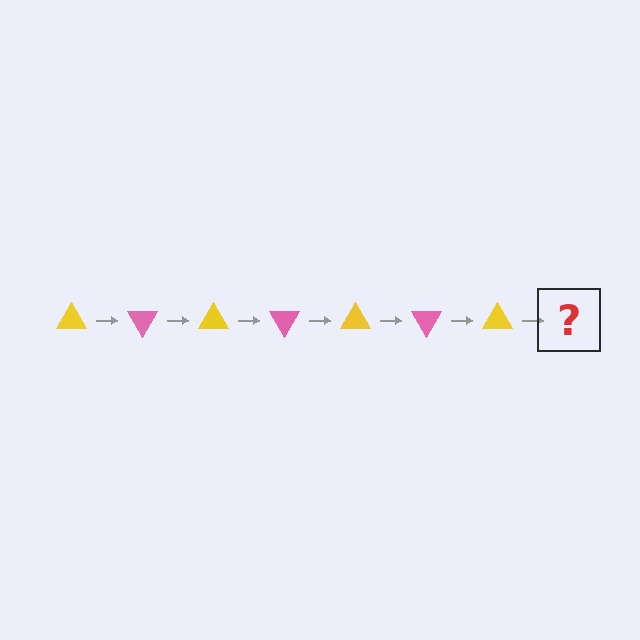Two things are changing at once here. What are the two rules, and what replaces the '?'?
The two rules are that it rotates 60 degrees each step and the color cycles through yellow and pink. The '?' should be a pink triangle, rotated 420 degrees from the start.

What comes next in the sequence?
The next element should be a pink triangle, rotated 420 degrees from the start.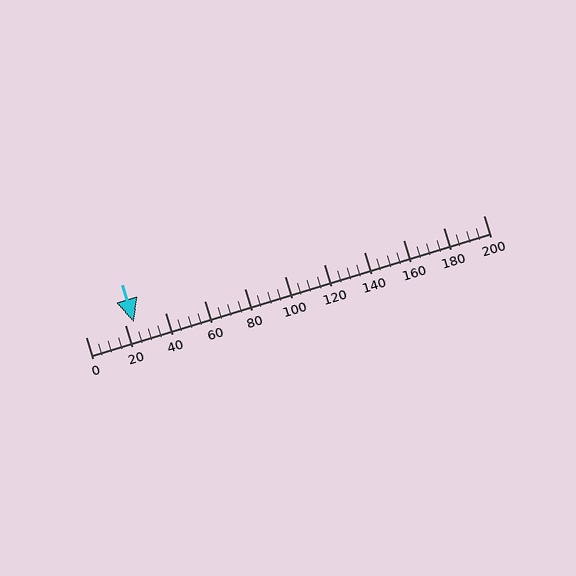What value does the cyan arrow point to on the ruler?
The cyan arrow points to approximately 24.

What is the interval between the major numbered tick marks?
The major tick marks are spaced 20 units apart.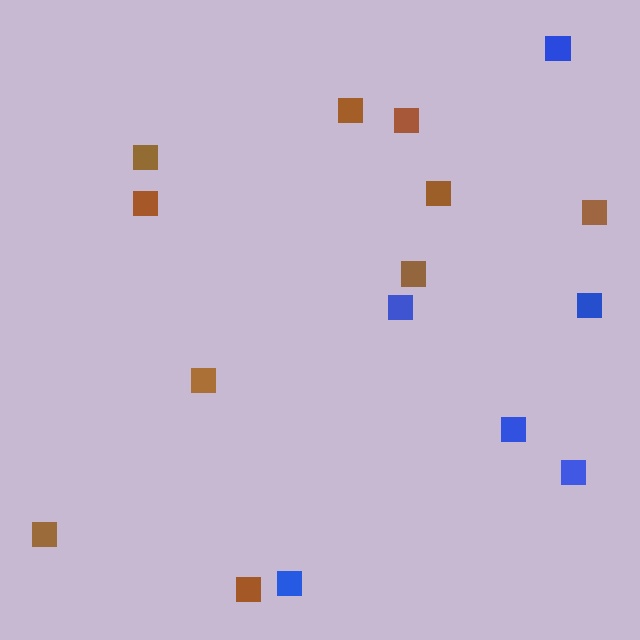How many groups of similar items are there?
There are 2 groups: one group of brown squares (10) and one group of blue squares (6).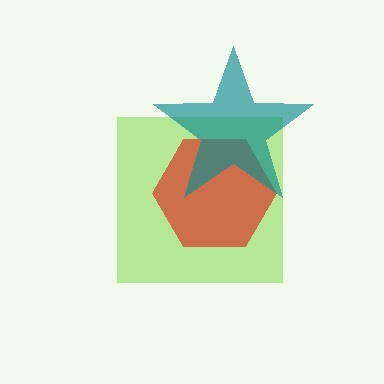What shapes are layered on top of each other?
The layered shapes are: a lime square, a red hexagon, a teal star.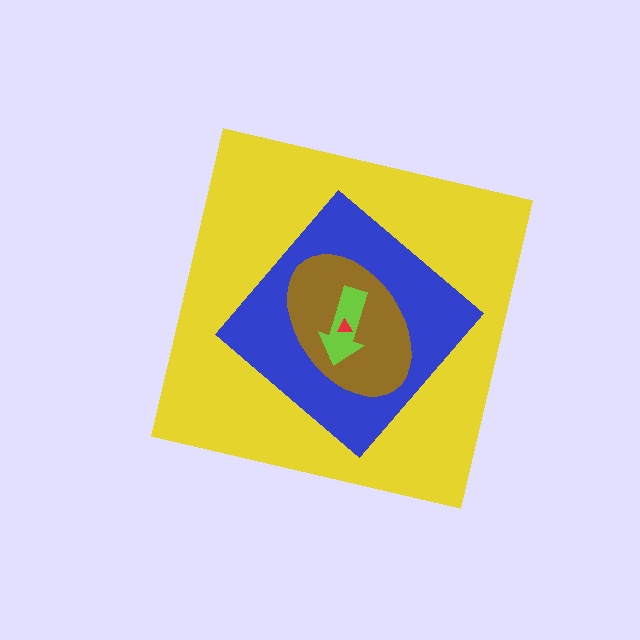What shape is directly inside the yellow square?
The blue diamond.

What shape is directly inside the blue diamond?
The brown ellipse.